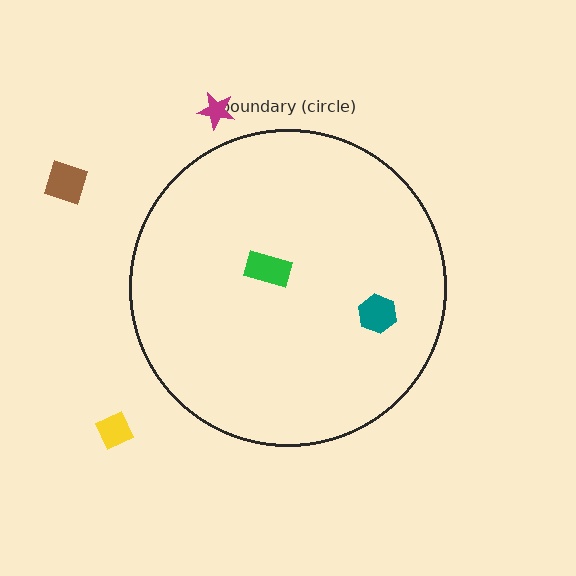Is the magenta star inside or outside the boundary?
Outside.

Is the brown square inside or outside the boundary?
Outside.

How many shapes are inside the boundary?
2 inside, 3 outside.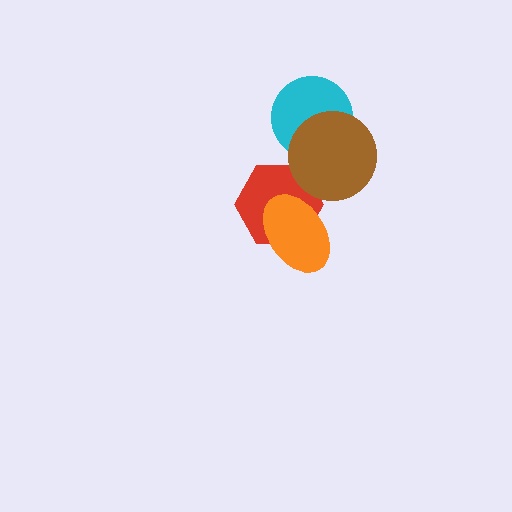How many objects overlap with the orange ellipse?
1 object overlaps with the orange ellipse.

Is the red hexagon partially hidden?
Yes, it is partially covered by another shape.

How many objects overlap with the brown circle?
2 objects overlap with the brown circle.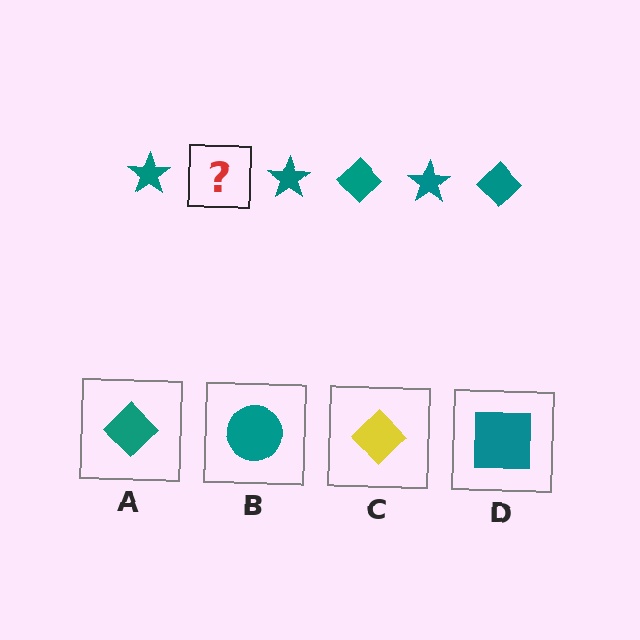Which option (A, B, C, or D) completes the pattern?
A.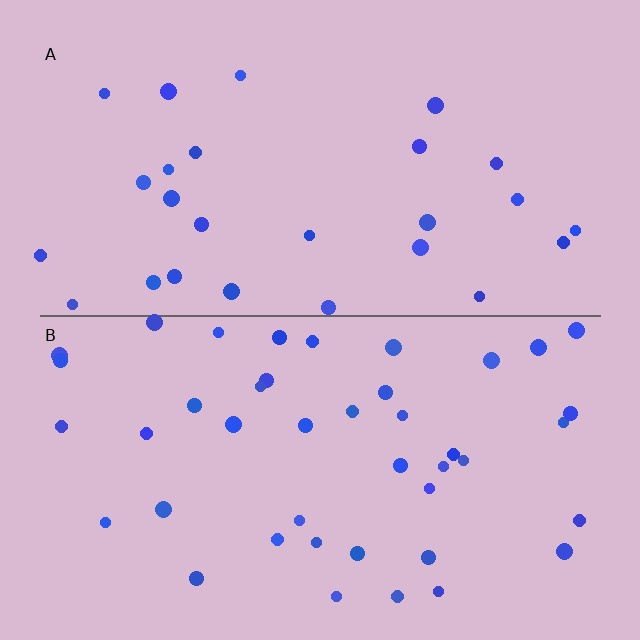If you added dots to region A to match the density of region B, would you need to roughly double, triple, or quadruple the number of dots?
Approximately double.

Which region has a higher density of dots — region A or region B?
B (the bottom).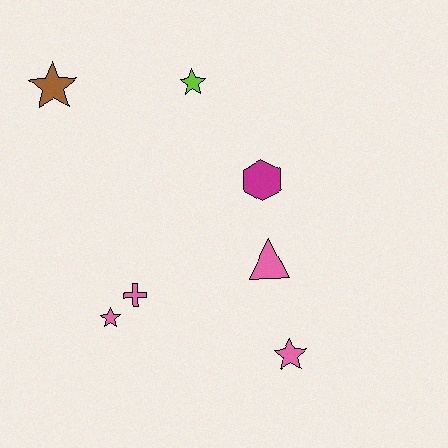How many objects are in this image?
There are 7 objects.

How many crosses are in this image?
There is 1 cross.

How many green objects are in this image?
There are no green objects.